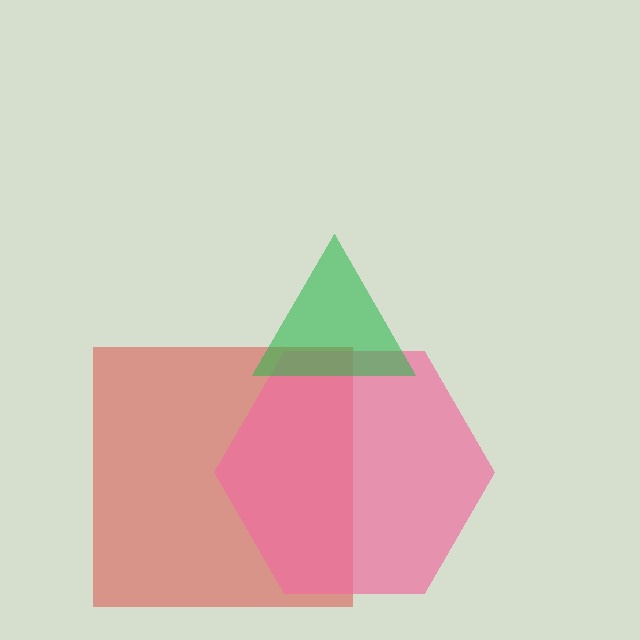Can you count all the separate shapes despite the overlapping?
Yes, there are 3 separate shapes.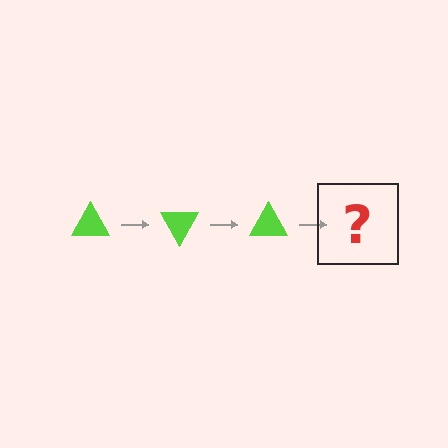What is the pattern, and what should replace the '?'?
The pattern is that the triangle rotates 60 degrees each step. The '?' should be a lime triangle rotated 180 degrees.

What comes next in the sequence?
The next element should be a lime triangle rotated 180 degrees.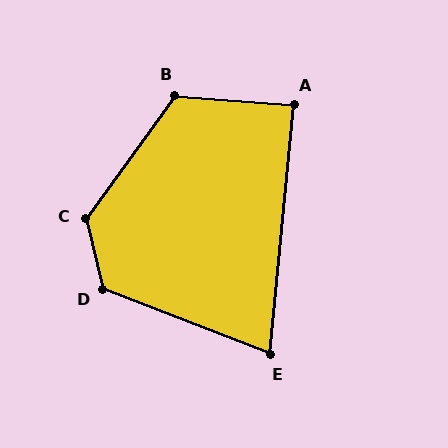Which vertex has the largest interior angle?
C, at approximately 131 degrees.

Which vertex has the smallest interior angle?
E, at approximately 74 degrees.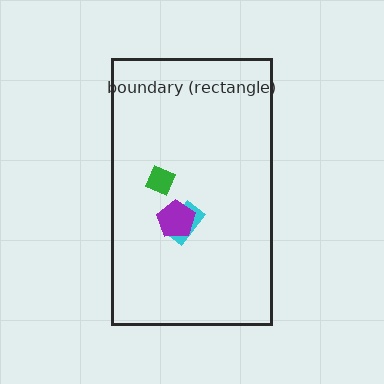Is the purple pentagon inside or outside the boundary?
Inside.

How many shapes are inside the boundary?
3 inside, 0 outside.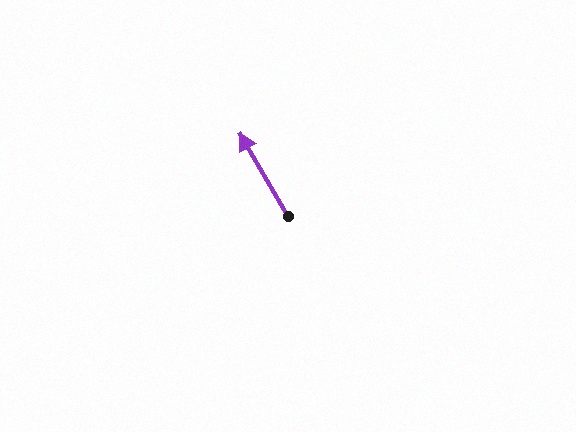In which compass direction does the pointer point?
Northwest.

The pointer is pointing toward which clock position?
Roughly 11 o'clock.